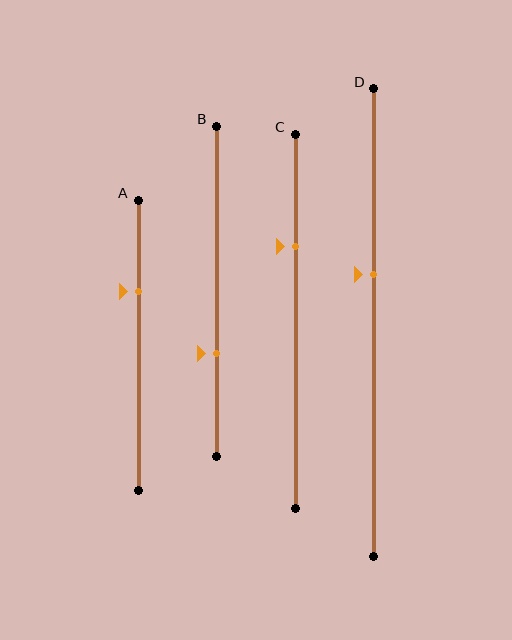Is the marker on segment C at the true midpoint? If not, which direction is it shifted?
No, the marker on segment C is shifted upward by about 20% of the segment length.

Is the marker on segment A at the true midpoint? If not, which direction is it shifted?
No, the marker on segment A is shifted upward by about 18% of the segment length.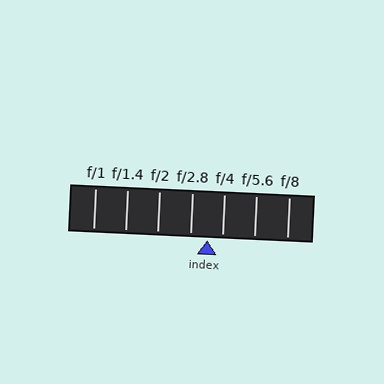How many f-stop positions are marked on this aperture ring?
There are 7 f-stop positions marked.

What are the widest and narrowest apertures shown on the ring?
The widest aperture shown is f/1 and the narrowest is f/8.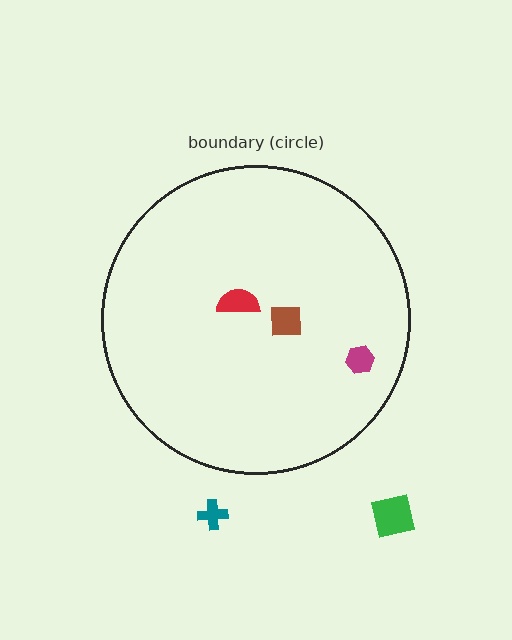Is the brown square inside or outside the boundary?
Inside.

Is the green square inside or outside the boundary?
Outside.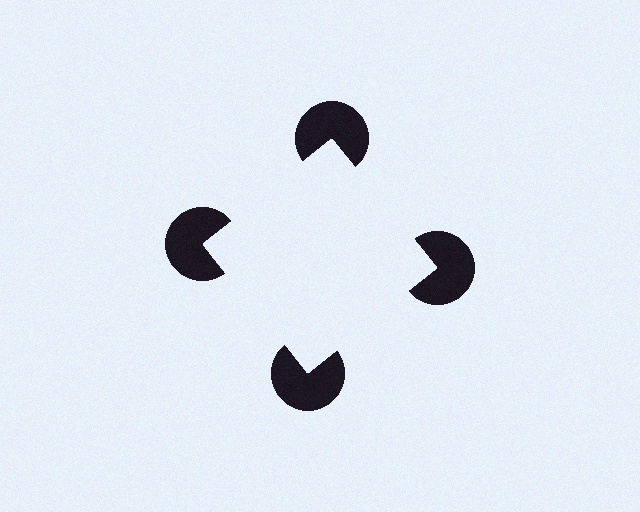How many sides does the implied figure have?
4 sides.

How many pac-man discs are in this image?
There are 4 — one at each vertex of the illusory square.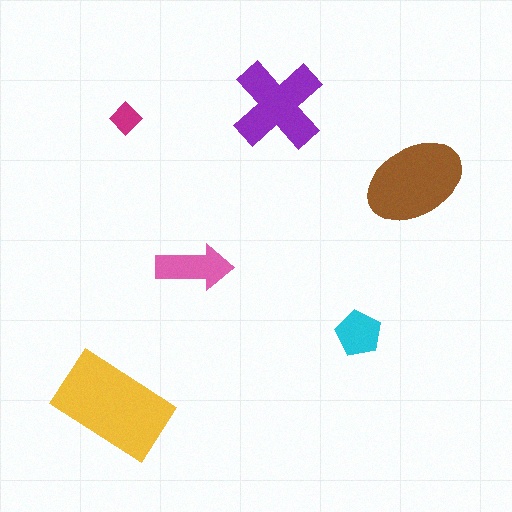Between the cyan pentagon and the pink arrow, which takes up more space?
The pink arrow.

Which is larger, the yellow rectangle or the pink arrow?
The yellow rectangle.